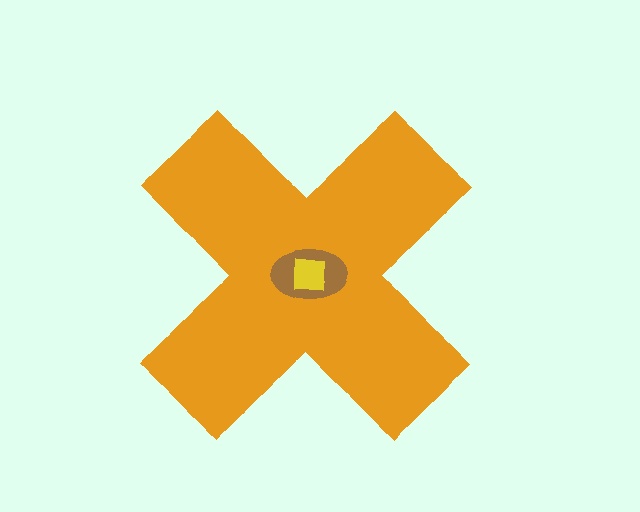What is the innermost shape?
The yellow square.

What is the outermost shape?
The orange cross.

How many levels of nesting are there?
3.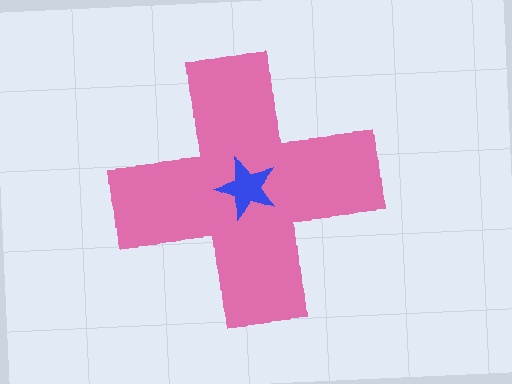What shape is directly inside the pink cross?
The blue star.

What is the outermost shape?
The pink cross.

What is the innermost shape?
The blue star.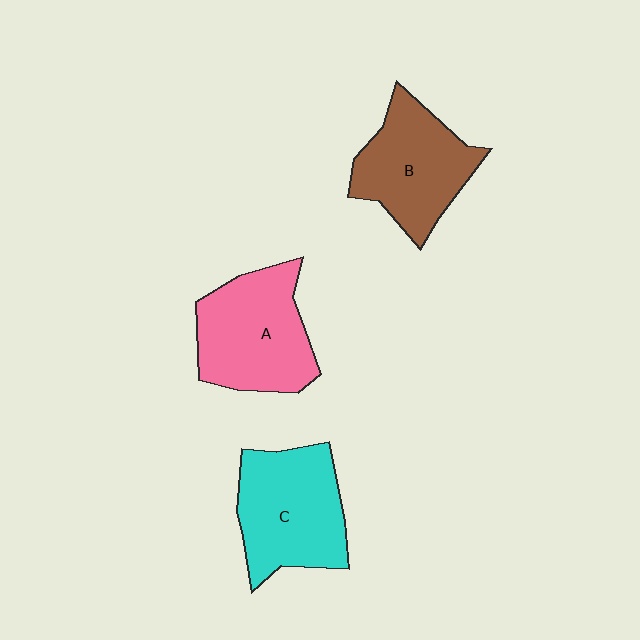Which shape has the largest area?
Shape C (cyan).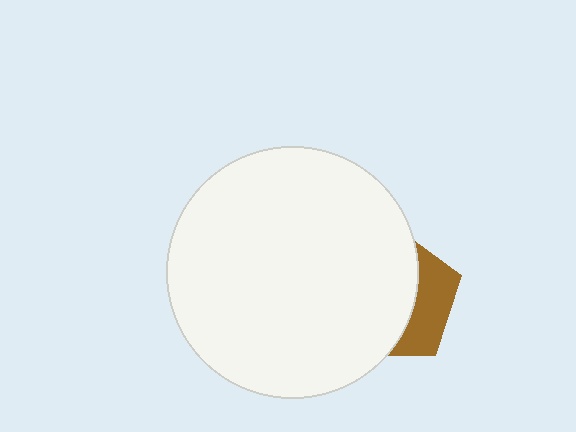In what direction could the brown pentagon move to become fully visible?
The brown pentagon could move right. That would shift it out from behind the white circle entirely.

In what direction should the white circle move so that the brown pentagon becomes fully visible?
The white circle should move left. That is the shortest direction to clear the overlap and leave the brown pentagon fully visible.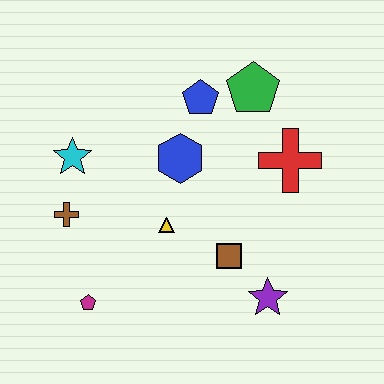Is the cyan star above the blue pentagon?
No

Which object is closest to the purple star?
The brown square is closest to the purple star.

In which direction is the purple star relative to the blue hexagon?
The purple star is below the blue hexagon.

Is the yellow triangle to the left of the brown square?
Yes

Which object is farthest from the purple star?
The cyan star is farthest from the purple star.